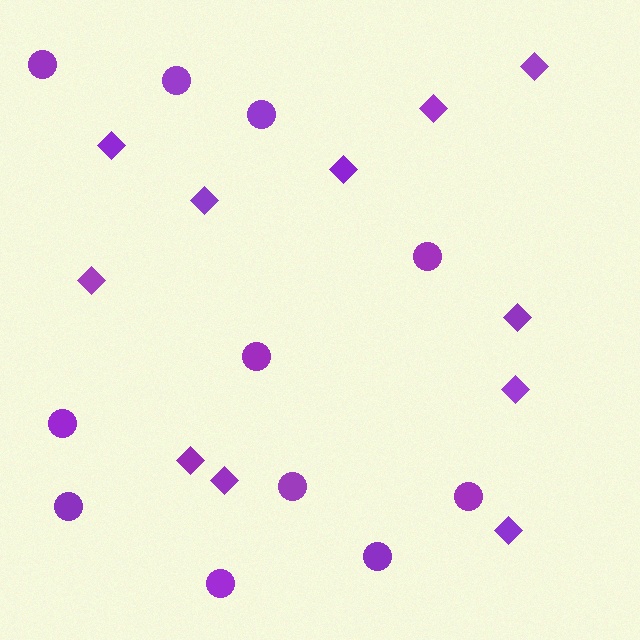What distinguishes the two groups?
There are 2 groups: one group of diamonds (11) and one group of circles (11).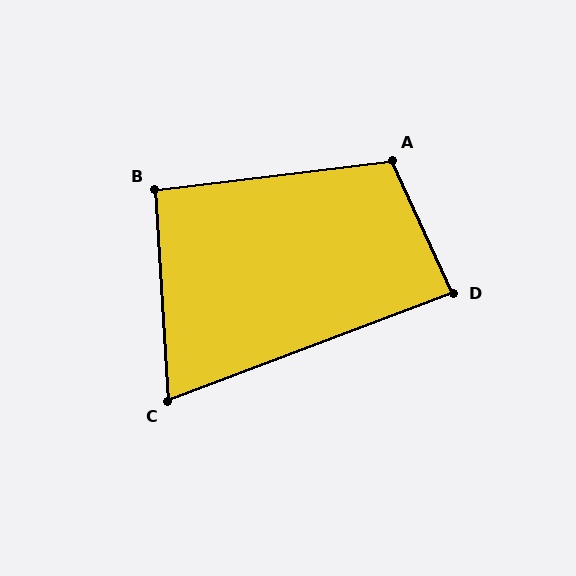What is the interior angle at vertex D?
Approximately 86 degrees (approximately right).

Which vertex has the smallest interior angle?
C, at approximately 73 degrees.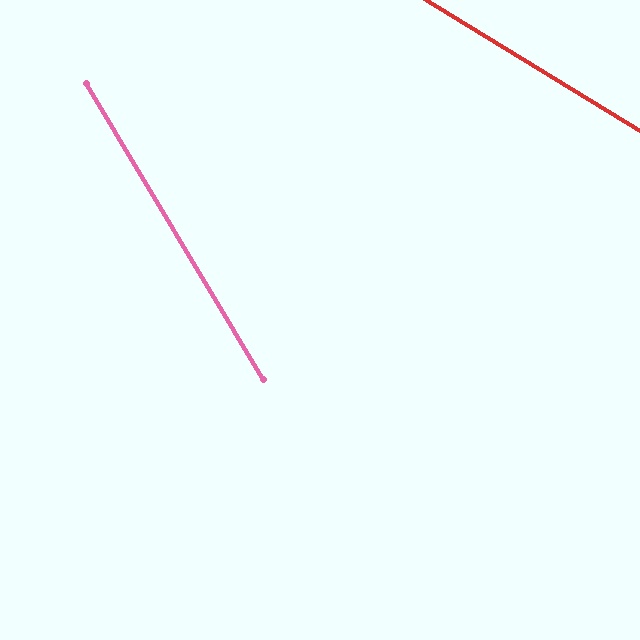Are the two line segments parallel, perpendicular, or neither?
Neither parallel nor perpendicular — they differ by about 28°.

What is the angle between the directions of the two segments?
Approximately 28 degrees.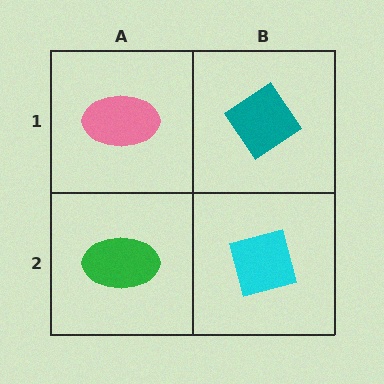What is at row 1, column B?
A teal diamond.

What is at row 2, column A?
A green ellipse.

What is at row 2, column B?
A cyan square.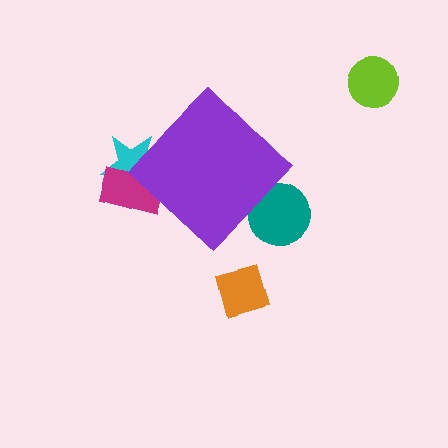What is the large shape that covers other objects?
A purple diamond.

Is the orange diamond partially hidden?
No, the orange diamond is fully visible.